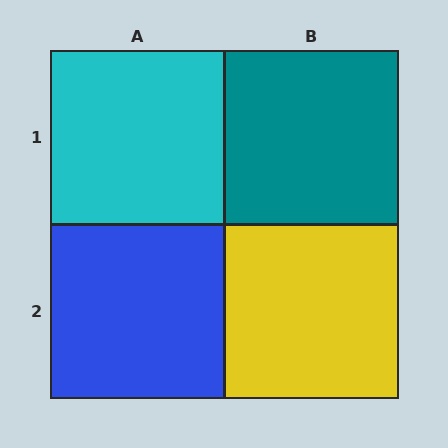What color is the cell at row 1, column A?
Cyan.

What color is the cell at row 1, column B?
Teal.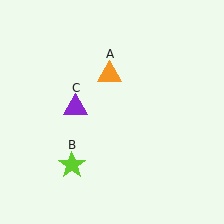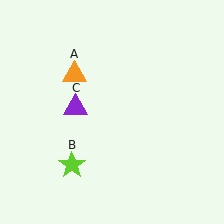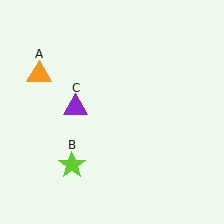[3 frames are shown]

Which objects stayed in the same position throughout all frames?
Lime star (object B) and purple triangle (object C) remained stationary.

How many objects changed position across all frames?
1 object changed position: orange triangle (object A).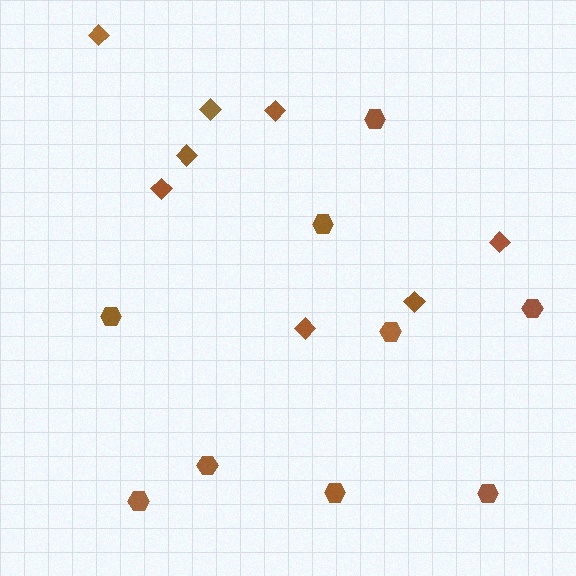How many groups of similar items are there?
There are 2 groups: one group of hexagons (9) and one group of diamonds (8).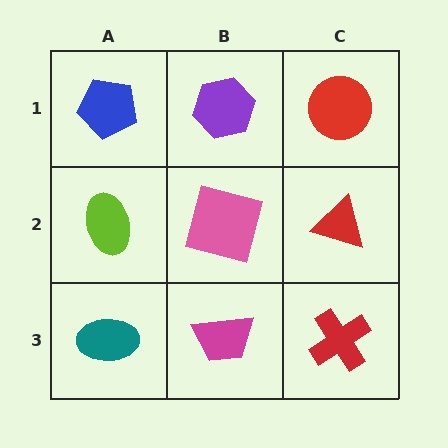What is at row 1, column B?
A purple hexagon.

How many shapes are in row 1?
3 shapes.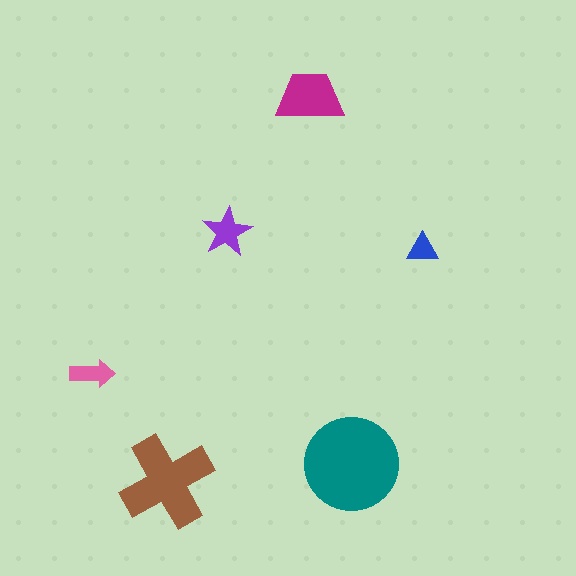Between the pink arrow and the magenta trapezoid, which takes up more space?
The magenta trapezoid.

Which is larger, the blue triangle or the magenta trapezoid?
The magenta trapezoid.